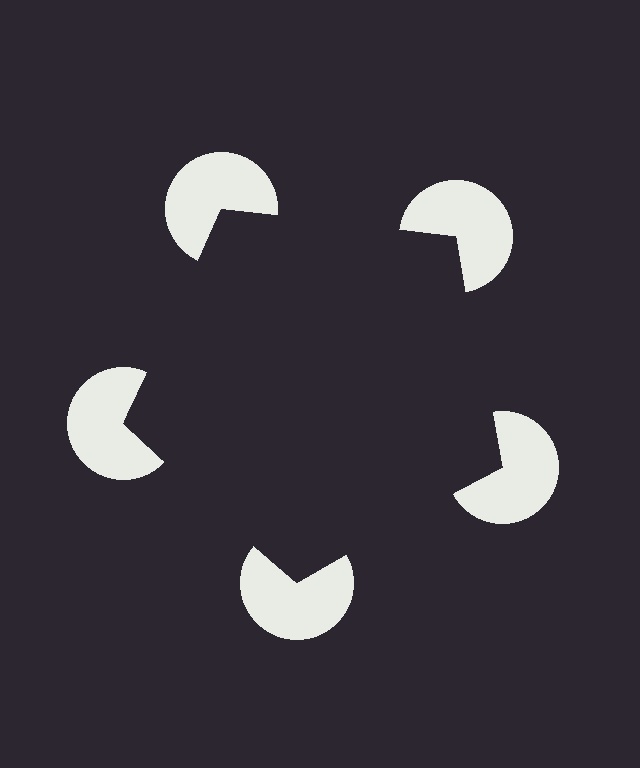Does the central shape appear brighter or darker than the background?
It typically appears slightly darker than the background, even though no actual brightness change is drawn.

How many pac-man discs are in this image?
There are 5 — one at each vertex of the illusory pentagon.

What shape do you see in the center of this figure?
An illusory pentagon — its edges are inferred from the aligned wedge cuts in the pac-man discs, not physically drawn.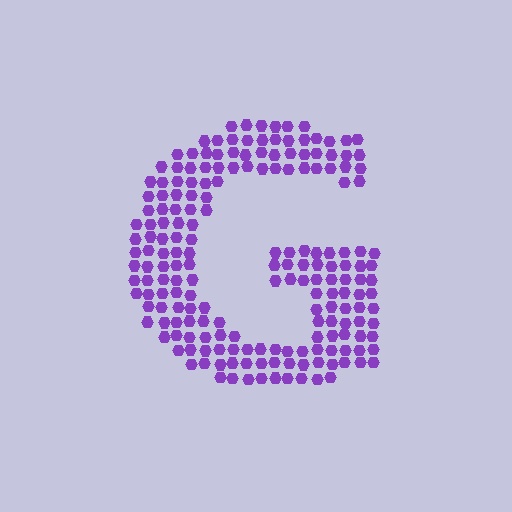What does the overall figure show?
The overall figure shows the letter G.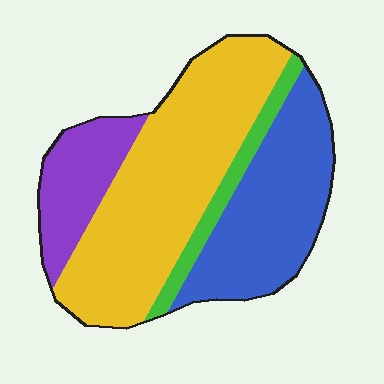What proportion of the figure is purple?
Purple takes up less than a sixth of the figure.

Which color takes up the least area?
Green, at roughly 10%.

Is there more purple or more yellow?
Yellow.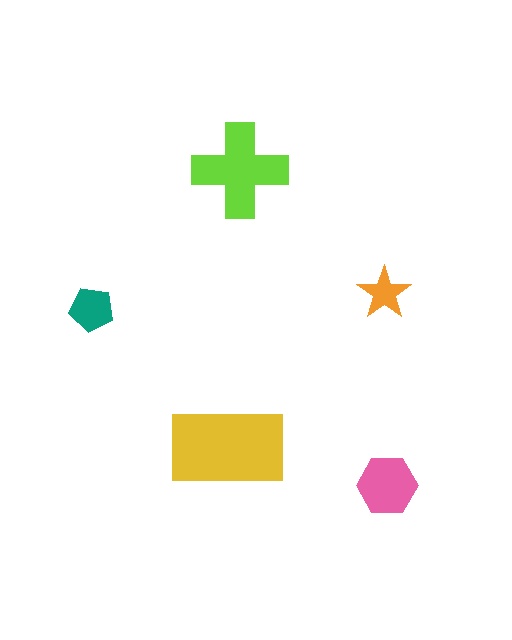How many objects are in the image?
There are 5 objects in the image.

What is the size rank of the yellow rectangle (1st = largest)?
1st.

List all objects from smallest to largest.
The orange star, the teal pentagon, the pink hexagon, the lime cross, the yellow rectangle.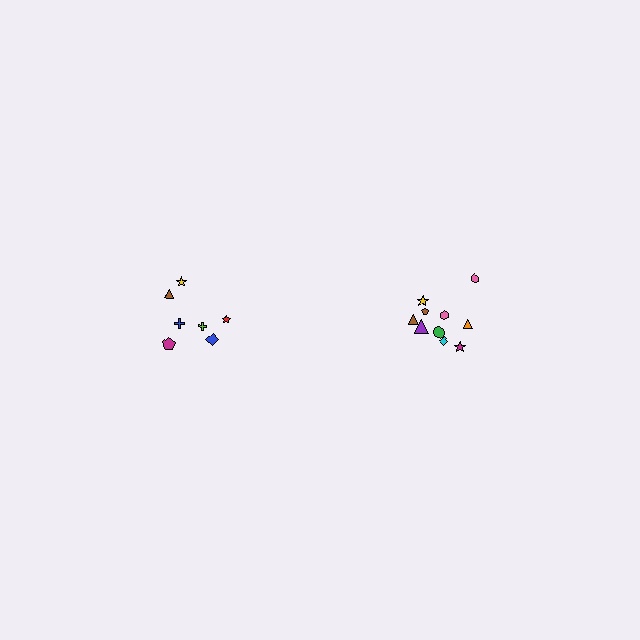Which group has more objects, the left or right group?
The right group.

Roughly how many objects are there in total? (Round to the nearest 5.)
Roughly 15 objects in total.